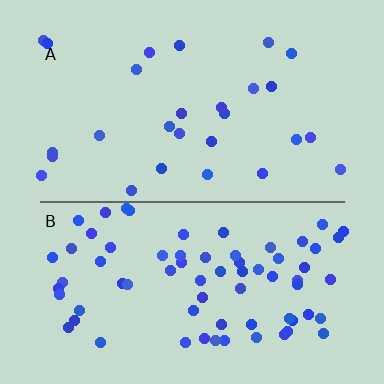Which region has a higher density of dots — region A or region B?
B (the bottom).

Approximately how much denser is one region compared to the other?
Approximately 2.6× — region B over region A.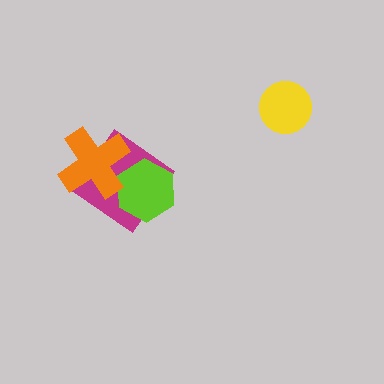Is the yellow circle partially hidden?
No, no other shape covers it.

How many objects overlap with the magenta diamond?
2 objects overlap with the magenta diamond.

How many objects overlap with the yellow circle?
0 objects overlap with the yellow circle.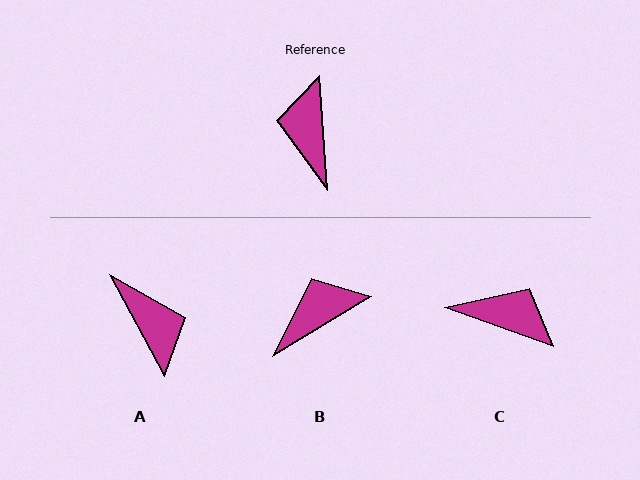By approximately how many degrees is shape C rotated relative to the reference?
Approximately 114 degrees clockwise.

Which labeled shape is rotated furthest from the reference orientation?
A, about 156 degrees away.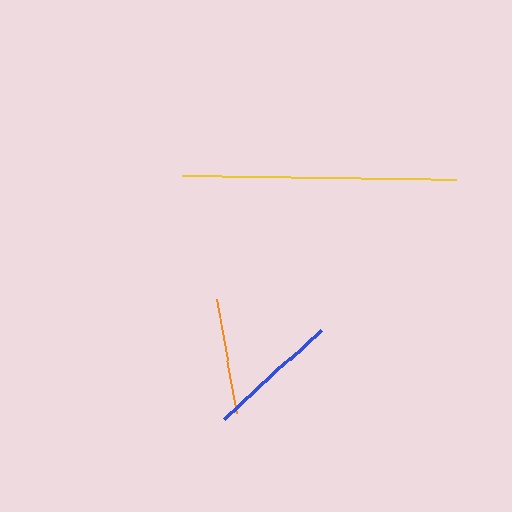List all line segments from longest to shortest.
From longest to shortest: yellow, blue, orange.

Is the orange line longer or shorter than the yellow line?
The yellow line is longer than the orange line.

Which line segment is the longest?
The yellow line is the longest at approximately 275 pixels.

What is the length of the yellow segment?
The yellow segment is approximately 275 pixels long.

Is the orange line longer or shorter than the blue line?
The blue line is longer than the orange line.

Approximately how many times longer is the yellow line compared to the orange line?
The yellow line is approximately 2.4 times the length of the orange line.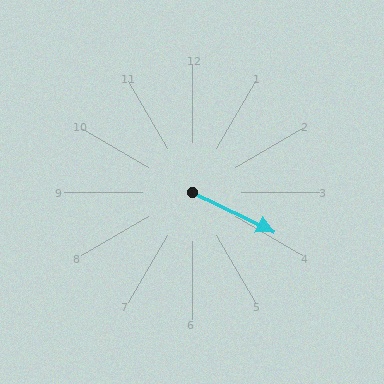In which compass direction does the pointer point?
Southeast.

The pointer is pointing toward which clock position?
Roughly 4 o'clock.